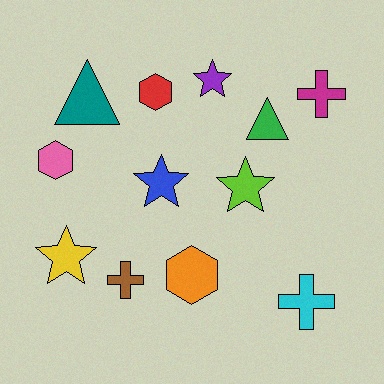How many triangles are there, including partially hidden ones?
There are 2 triangles.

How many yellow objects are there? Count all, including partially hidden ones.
There is 1 yellow object.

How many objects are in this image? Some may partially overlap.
There are 12 objects.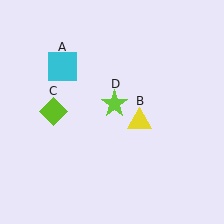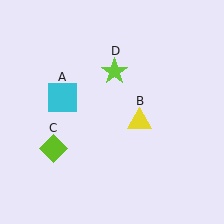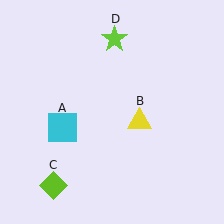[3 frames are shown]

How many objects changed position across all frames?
3 objects changed position: cyan square (object A), lime diamond (object C), lime star (object D).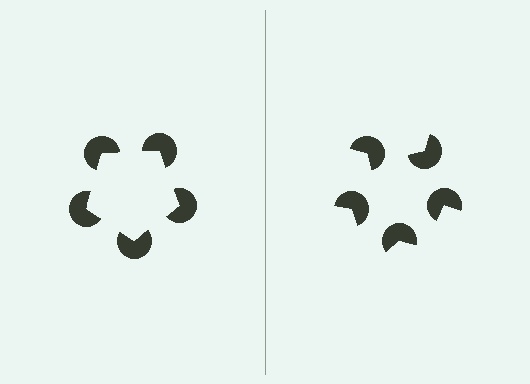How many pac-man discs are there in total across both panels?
10 — 5 on each side.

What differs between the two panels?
The pac-man discs are positioned identically on both sides; only the wedge orientations differ. On the left they align to a pentagon; on the right they are misaligned.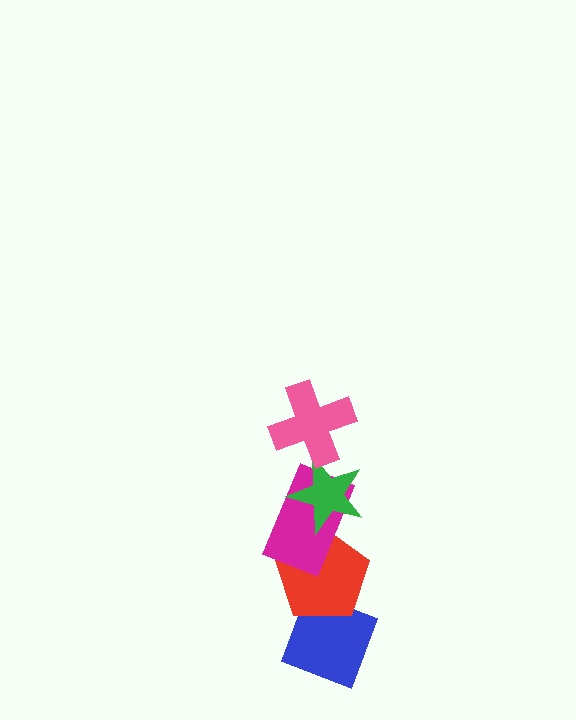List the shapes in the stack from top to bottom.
From top to bottom: the pink cross, the green star, the magenta rectangle, the red pentagon, the blue diamond.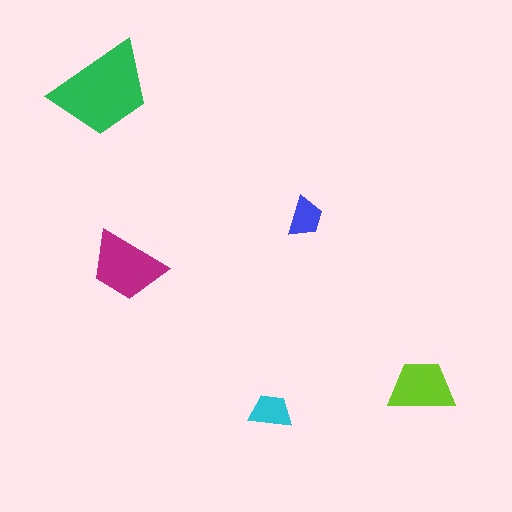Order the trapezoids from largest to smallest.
the green one, the magenta one, the lime one, the cyan one, the blue one.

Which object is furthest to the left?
The green trapezoid is leftmost.